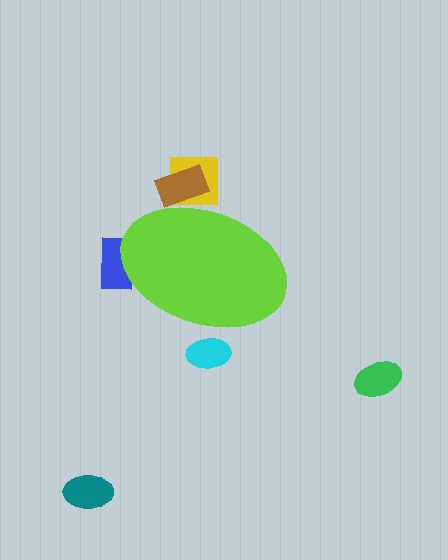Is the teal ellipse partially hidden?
No, the teal ellipse is fully visible.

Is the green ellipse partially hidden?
No, the green ellipse is fully visible.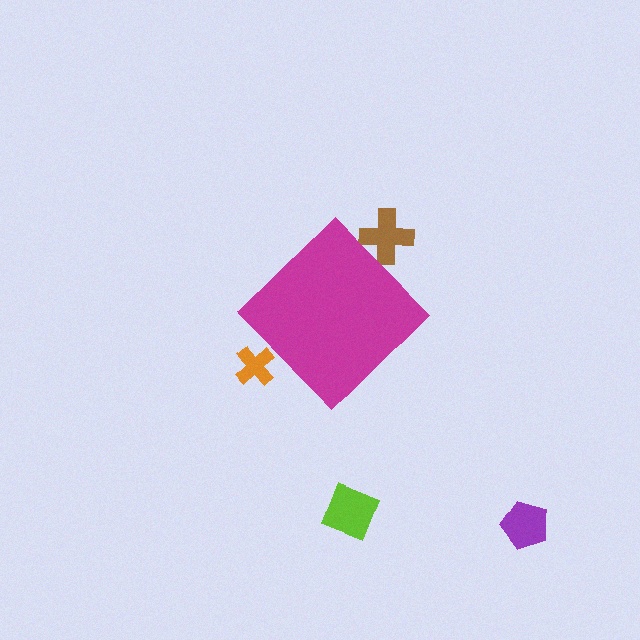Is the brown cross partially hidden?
Yes, the brown cross is partially hidden behind the magenta diamond.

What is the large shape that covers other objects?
A magenta diamond.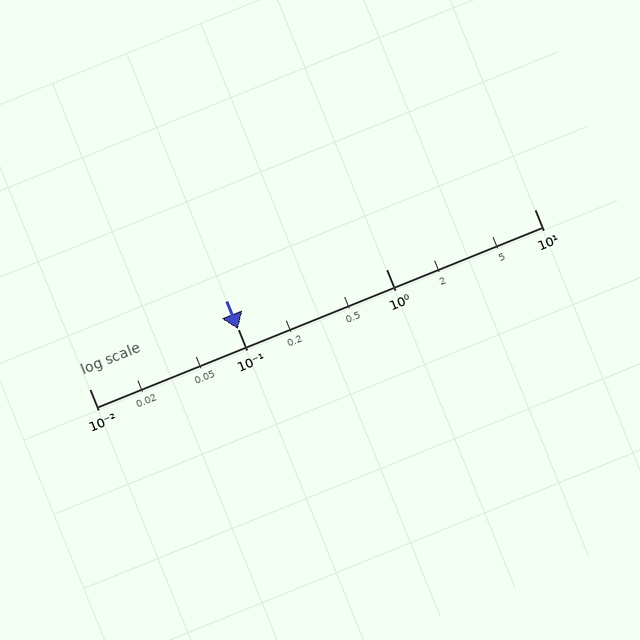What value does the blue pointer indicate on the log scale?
The pointer indicates approximately 0.1.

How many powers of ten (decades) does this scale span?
The scale spans 3 decades, from 0.01 to 10.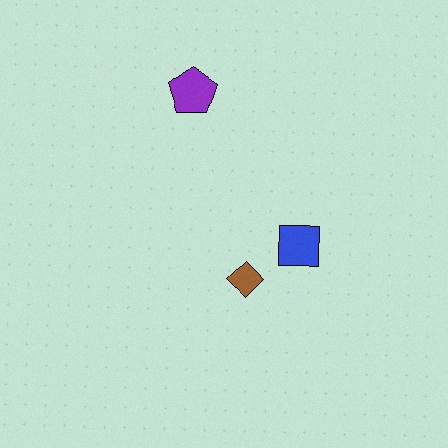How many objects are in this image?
There are 3 objects.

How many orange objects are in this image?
There are no orange objects.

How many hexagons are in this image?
There are no hexagons.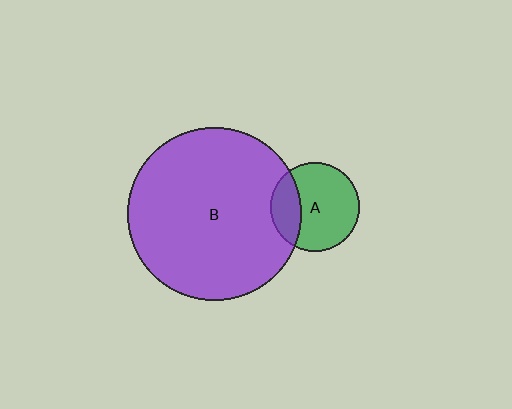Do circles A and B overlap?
Yes.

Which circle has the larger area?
Circle B (purple).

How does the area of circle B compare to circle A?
Approximately 3.8 times.